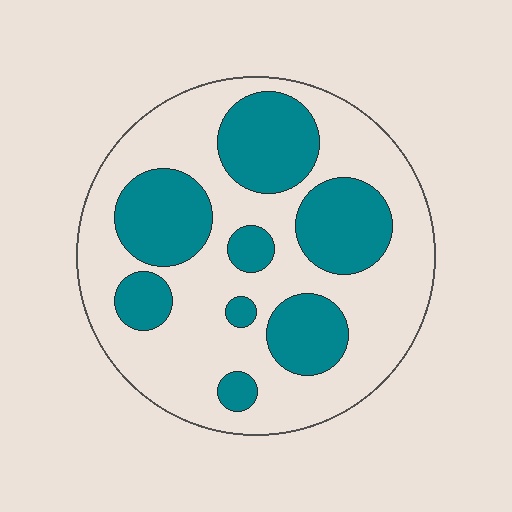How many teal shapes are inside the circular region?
8.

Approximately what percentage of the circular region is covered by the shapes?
Approximately 35%.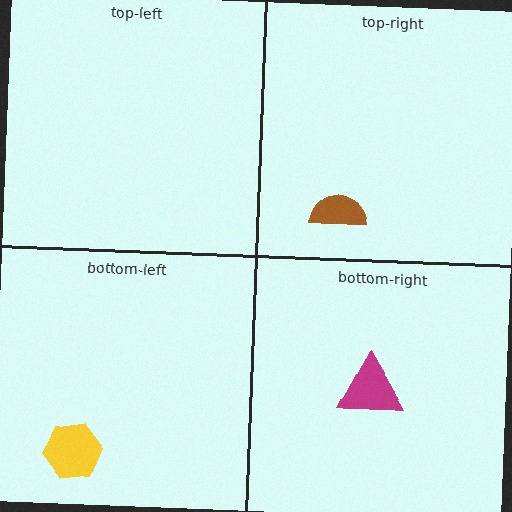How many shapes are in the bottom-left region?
1.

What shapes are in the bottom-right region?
The magenta triangle.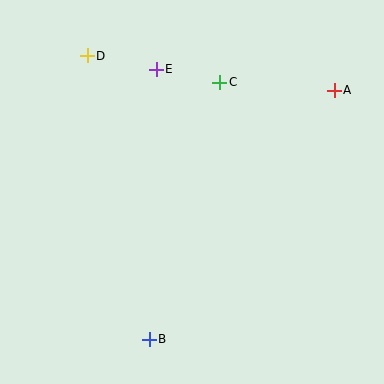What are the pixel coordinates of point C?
Point C is at (220, 82).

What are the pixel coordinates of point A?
Point A is at (334, 90).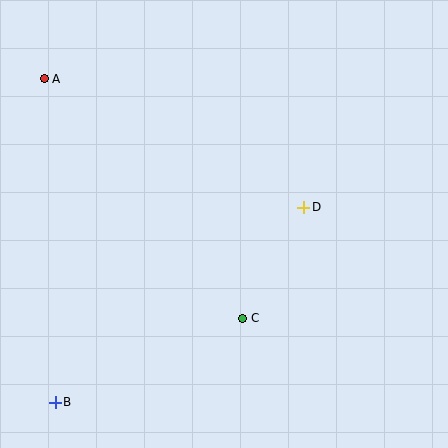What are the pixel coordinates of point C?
Point C is at (243, 318).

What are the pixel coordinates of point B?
Point B is at (55, 402).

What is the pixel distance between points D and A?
The distance between D and A is 289 pixels.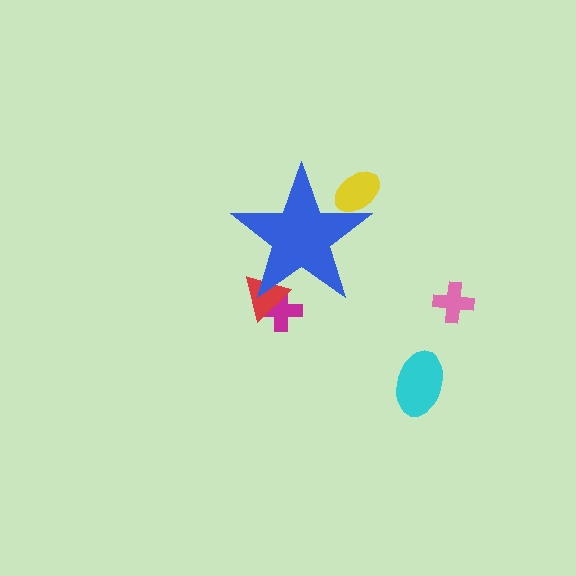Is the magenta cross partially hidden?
Yes, the magenta cross is partially hidden behind the blue star.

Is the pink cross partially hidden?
No, the pink cross is fully visible.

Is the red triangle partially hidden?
Yes, the red triangle is partially hidden behind the blue star.